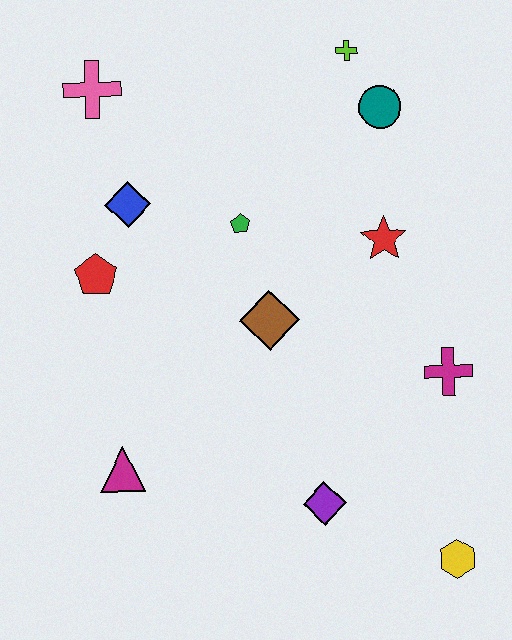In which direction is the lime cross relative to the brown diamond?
The lime cross is above the brown diamond.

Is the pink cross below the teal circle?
No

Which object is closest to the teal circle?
The lime cross is closest to the teal circle.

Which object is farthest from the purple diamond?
The pink cross is farthest from the purple diamond.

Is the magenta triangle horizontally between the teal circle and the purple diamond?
No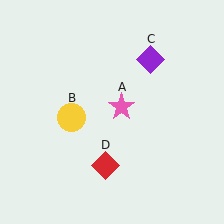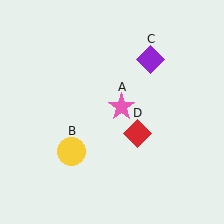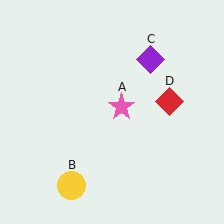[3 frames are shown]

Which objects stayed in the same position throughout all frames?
Pink star (object A) and purple diamond (object C) remained stationary.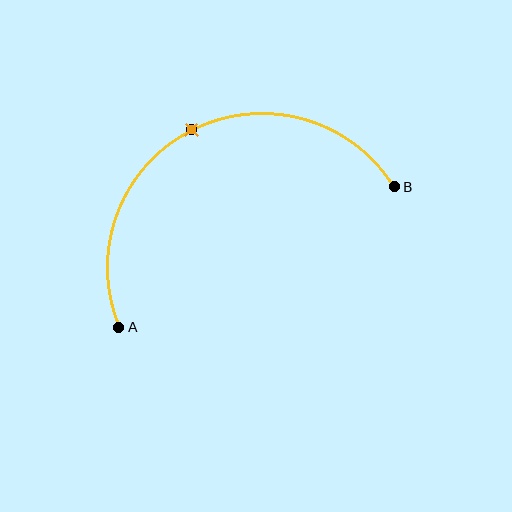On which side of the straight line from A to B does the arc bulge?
The arc bulges above the straight line connecting A and B.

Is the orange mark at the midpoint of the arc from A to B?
Yes. The orange mark lies on the arc at equal arc-length from both A and B — it is the arc midpoint.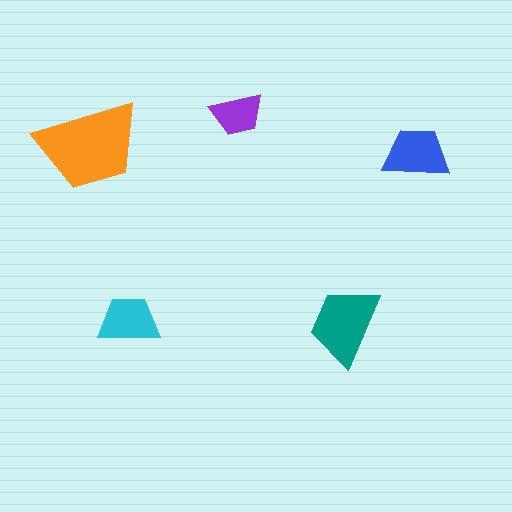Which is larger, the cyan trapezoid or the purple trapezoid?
The cyan one.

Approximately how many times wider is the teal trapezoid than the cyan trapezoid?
About 1.5 times wider.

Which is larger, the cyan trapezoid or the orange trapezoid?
The orange one.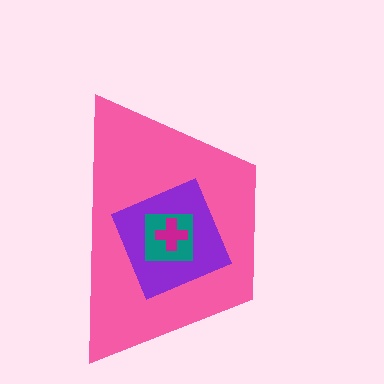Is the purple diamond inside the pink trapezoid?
Yes.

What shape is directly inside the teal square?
The magenta cross.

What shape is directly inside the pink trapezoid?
The purple diamond.